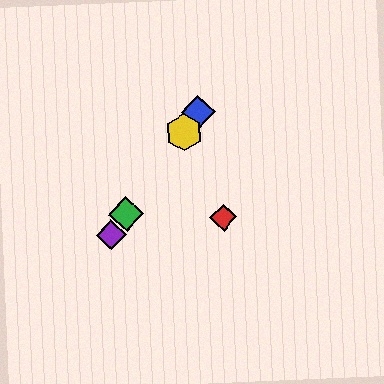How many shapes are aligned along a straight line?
4 shapes (the blue diamond, the green diamond, the yellow hexagon, the purple diamond) are aligned along a straight line.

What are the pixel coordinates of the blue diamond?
The blue diamond is at (198, 112).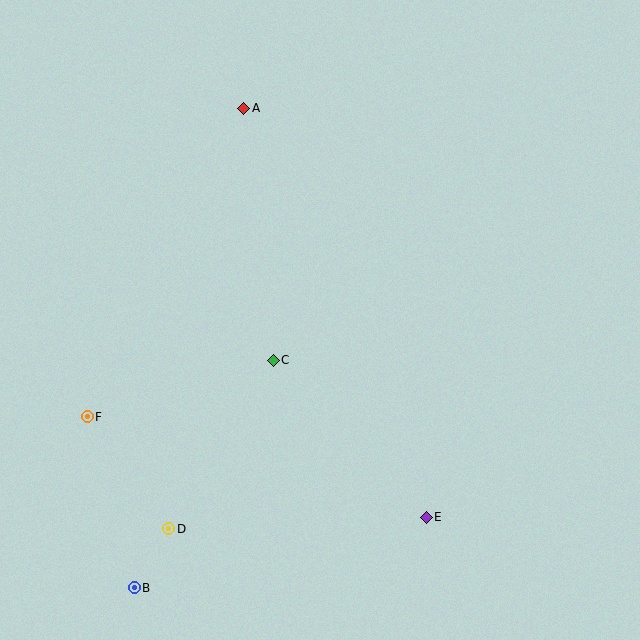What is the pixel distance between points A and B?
The distance between A and B is 492 pixels.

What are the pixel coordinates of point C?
Point C is at (273, 360).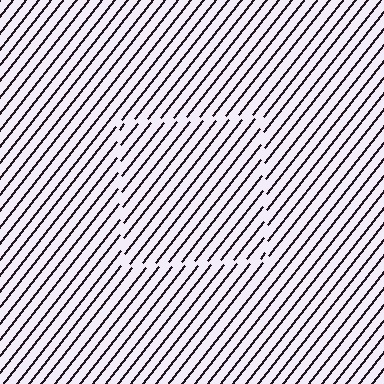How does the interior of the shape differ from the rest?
The interior of the shape contains the same grating, shifted by half a period — the contour is defined by the phase discontinuity where line-ends from the inner and outer gratings abut.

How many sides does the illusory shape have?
4 sides — the line-ends trace a square.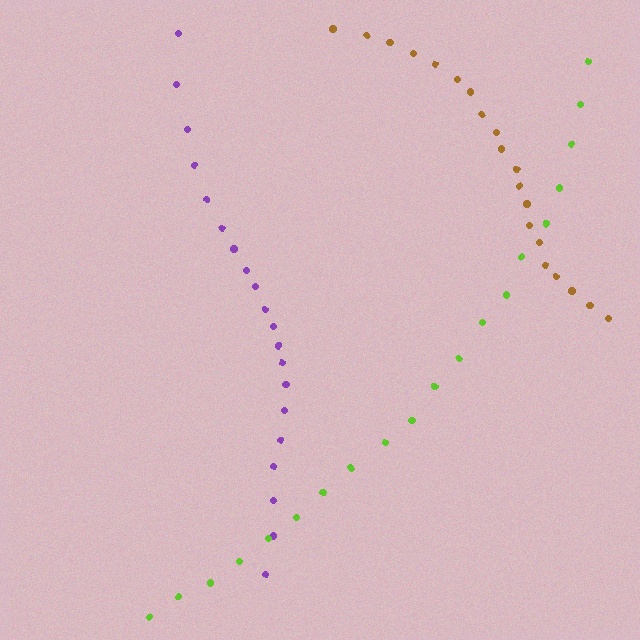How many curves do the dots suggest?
There are 3 distinct paths.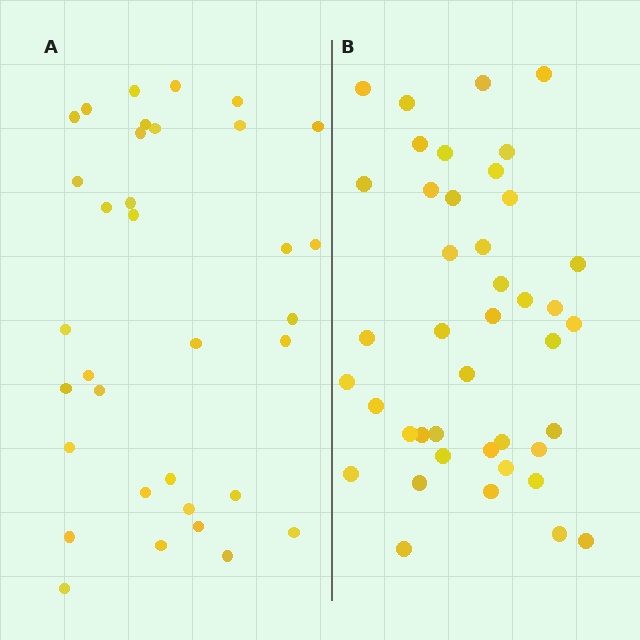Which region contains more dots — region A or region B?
Region B (the right region) has more dots.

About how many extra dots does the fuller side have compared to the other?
Region B has roughly 8 or so more dots than region A.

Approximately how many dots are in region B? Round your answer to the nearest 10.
About 40 dots. (The exact count is 42, which rounds to 40.)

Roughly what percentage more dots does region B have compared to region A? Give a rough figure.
About 25% more.